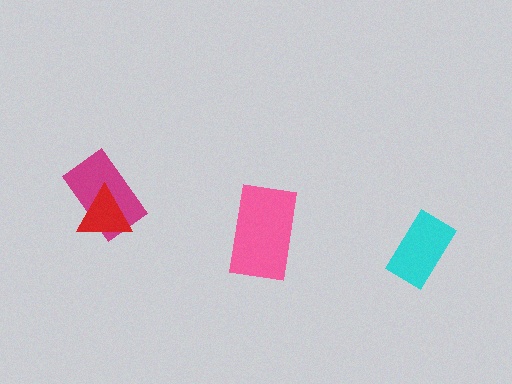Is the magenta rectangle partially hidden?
Yes, it is partially covered by another shape.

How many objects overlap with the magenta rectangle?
1 object overlaps with the magenta rectangle.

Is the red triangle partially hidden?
No, no other shape covers it.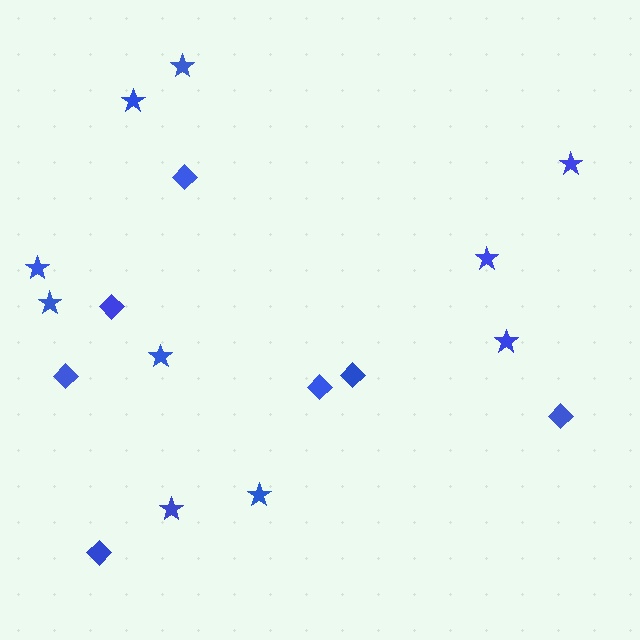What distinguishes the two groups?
There are 2 groups: one group of stars (10) and one group of diamonds (7).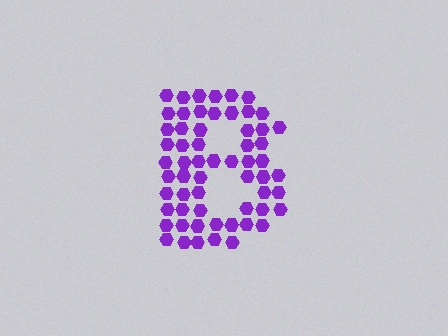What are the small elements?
The small elements are hexagons.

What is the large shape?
The large shape is the letter B.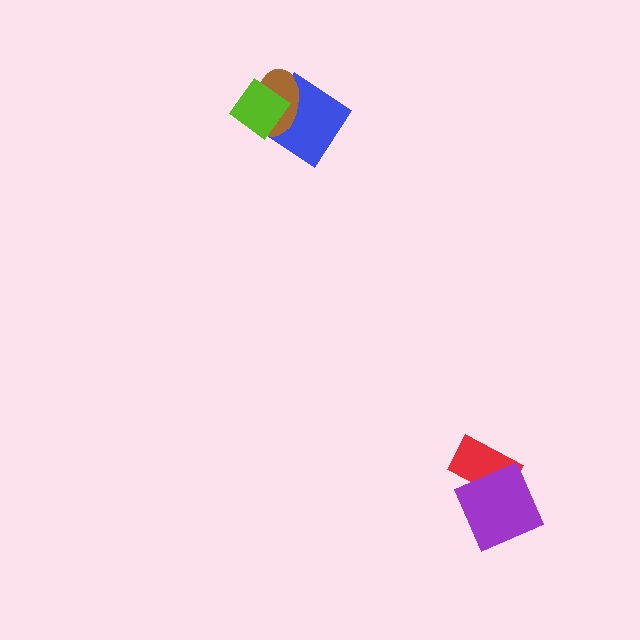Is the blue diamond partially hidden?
Yes, it is partially covered by another shape.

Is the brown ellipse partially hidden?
Yes, it is partially covered by another shape.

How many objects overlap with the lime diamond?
2 objects overlap with the lime diamond.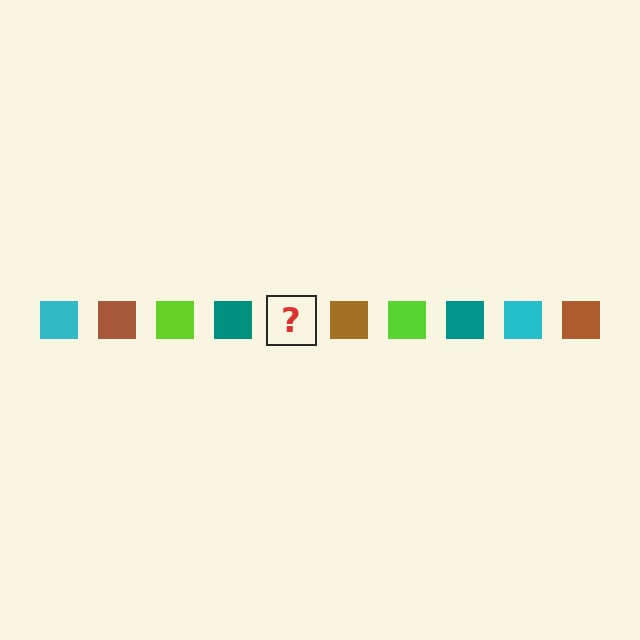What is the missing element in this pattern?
The missing element is a cyan square.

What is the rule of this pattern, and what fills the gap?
The rule is that the pattern cycles through cyan, brown, lime, teal squares. The gap should be filled with a cyan square.